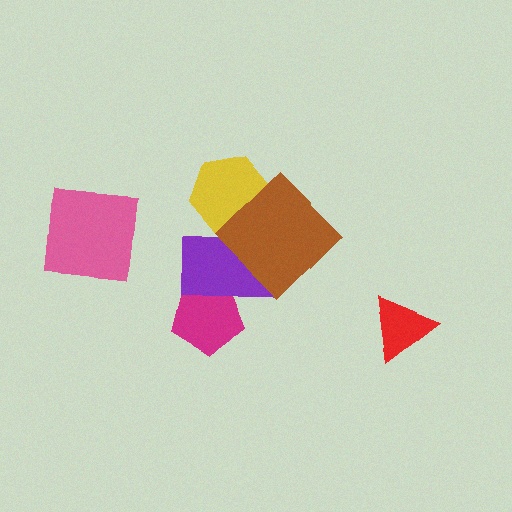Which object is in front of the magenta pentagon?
The purple rectangle is in front of the magenta pentagon.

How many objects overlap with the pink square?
0 objects overlap with the pink square.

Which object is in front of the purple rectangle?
The brown diamond is in front of the purple rectangle.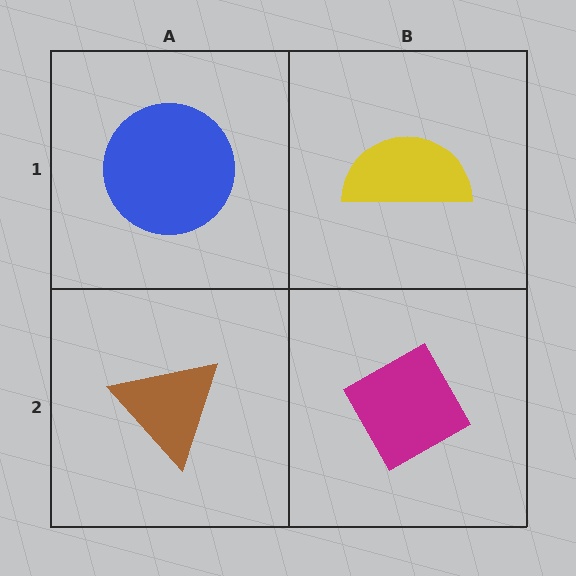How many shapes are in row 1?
2 shapes.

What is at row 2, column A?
A brown triangle.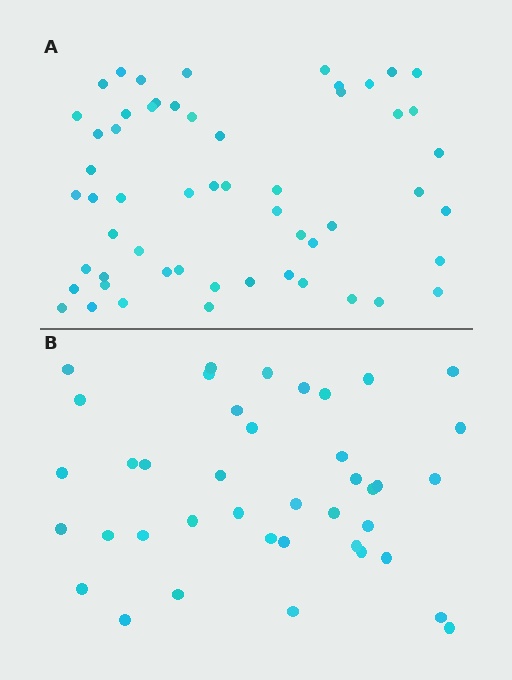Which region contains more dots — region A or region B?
Region A (the top region) has more dots.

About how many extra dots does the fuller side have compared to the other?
Region A has approximately 15 more dots than region B.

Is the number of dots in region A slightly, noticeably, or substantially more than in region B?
Region A has noticeably more, but not dramatically so. The ratio is roughly 1.4 to 1.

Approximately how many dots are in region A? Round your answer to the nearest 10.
About 60 dots. (The exact count is 56, which rounds to 60.)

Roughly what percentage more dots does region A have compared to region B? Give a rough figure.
About 40% more.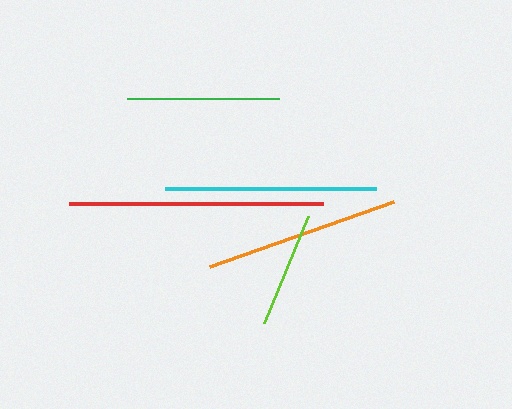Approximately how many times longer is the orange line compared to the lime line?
The orange line is approximately 1.7 times the length of the lime line.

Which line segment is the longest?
The red line is the longest at approximately 255 pixels.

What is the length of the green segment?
The green segment is approximately 152 pixels long.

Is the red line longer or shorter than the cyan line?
The red line is longer than the cyan line.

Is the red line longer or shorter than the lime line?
The red line is longer than the lime line.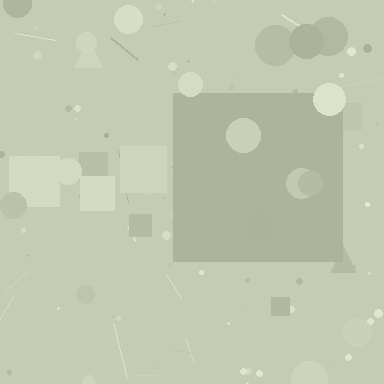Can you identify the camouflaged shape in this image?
The camouflaged shape is a square.